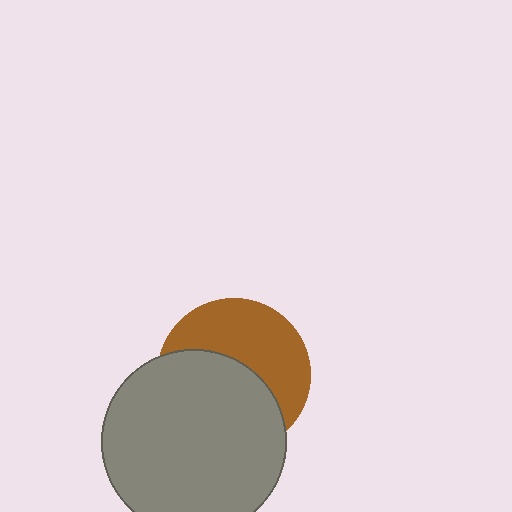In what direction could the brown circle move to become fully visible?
The brown circle could move up. That would shift it out from behind the gray circle entirely.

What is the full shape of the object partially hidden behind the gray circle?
The partially hidden object is a brown circle.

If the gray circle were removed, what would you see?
You would see the complete brown circle.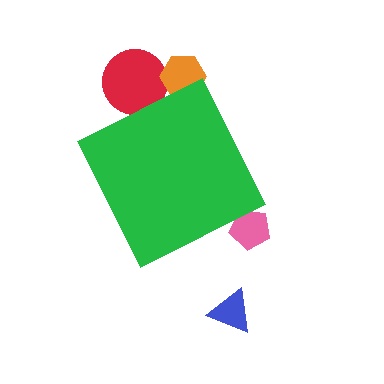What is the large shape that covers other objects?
A green diamond.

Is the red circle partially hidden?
Yes, the red circle is partially hidden behind the green diamond.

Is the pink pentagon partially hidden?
Yes, the pink pentagon is partially hidden behind the green diamond.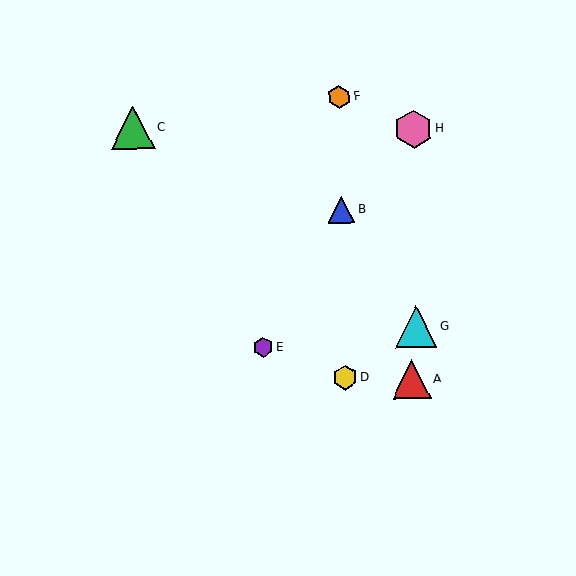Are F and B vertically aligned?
Yes, both are at x≈339.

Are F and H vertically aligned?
No, F is at x≈339 and H is at x≈414.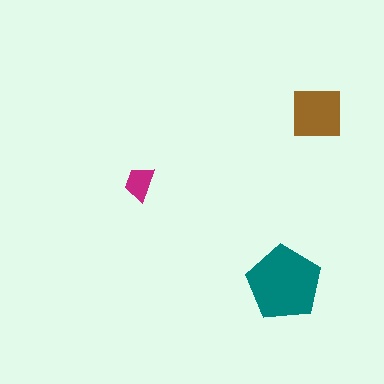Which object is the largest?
The teal pentagon.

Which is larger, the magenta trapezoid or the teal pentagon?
The teal pentagon.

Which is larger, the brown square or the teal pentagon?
The teal pentagon.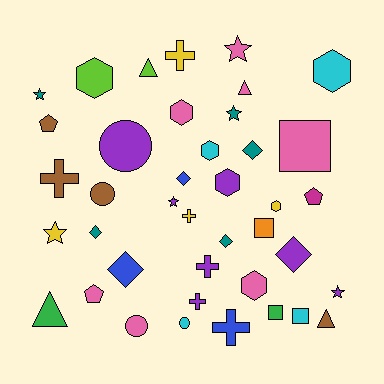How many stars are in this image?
There are 6 stars.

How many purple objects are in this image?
There are 7 purple objects.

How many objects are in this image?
There are 40 objects.